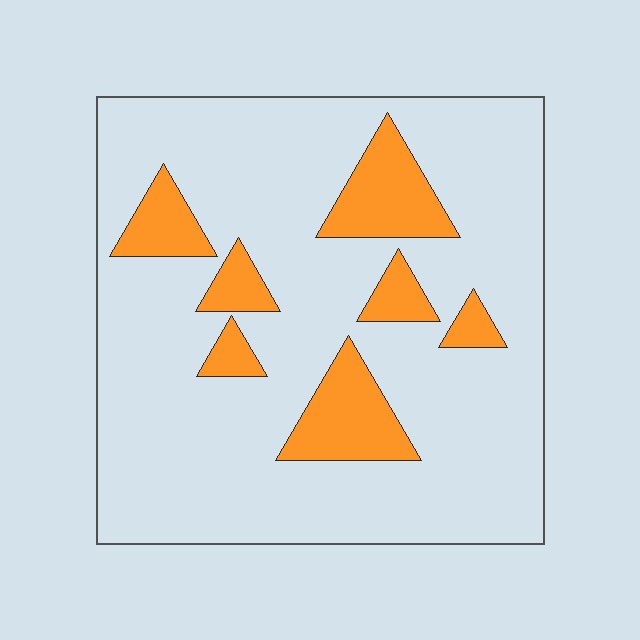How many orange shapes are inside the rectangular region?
7.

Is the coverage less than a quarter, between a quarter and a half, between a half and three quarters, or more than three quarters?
Less than a quarter.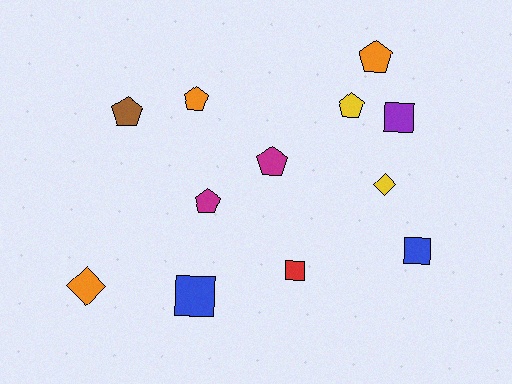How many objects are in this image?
There are 12 objects.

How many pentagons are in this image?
There are 6 pentagons.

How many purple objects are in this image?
There is 1 purple object.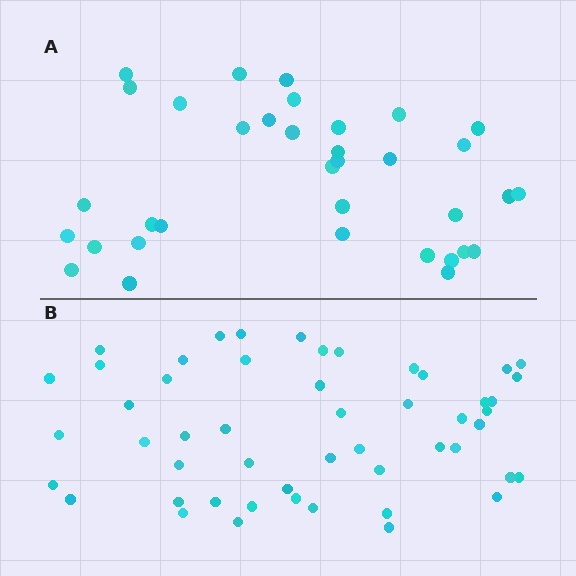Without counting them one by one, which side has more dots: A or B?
Region B (the bottom region) has more dots.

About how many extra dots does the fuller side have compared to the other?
Region B has approximately 15 more dots than region A.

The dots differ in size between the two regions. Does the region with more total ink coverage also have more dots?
No. Region A has more total ink coverage because its dots are larger, but region B actually contains more individual dots. Total area can be misleading — the number of items is what matters here.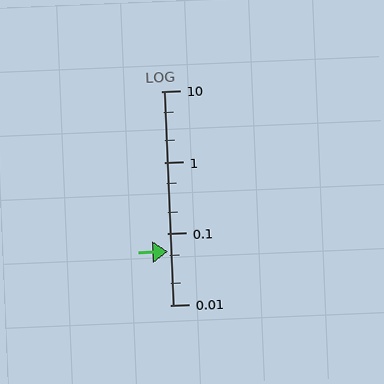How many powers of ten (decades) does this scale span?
The scale spans 3 decades, from 0.01 to 10.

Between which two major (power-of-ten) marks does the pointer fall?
The pointer is between 0.01 and 0.1.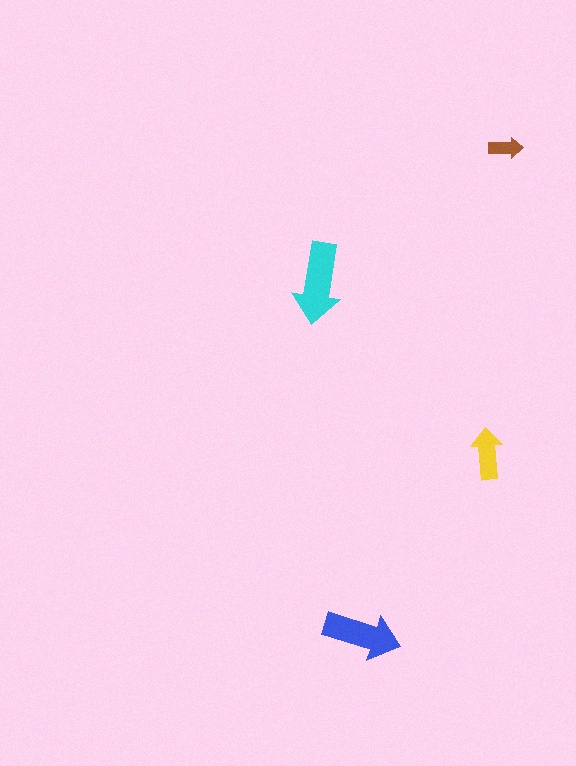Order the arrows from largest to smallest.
the cyan one, the blue one, the yellow one, the brown one.